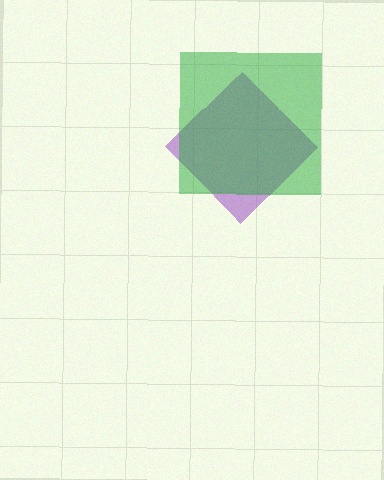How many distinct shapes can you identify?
There are 2 distinct shapes: a purple diamond, a green square.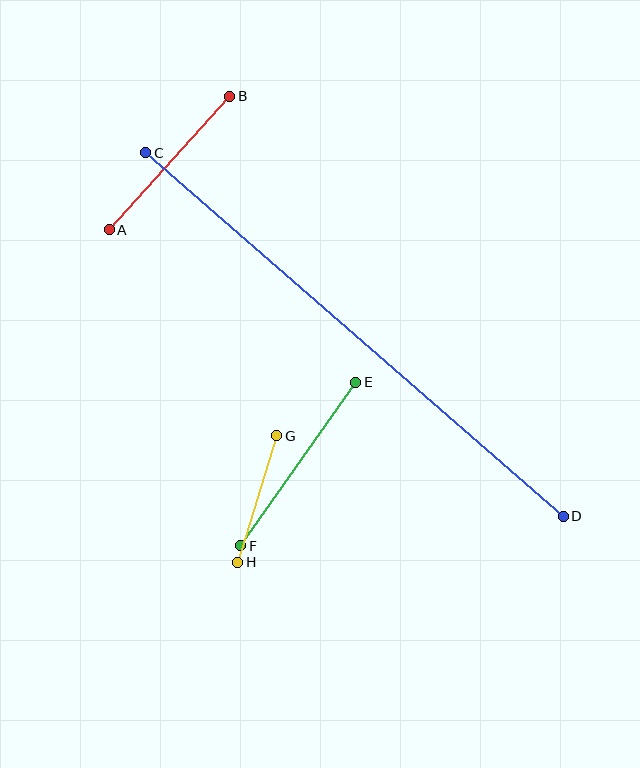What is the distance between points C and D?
The distance is approximately 554 pixels.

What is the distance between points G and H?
The distance is approximately 133 pixels.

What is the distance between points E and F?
The distance is approximately 200 pixels.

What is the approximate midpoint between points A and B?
The midpoint is at approximately (169, 163) pixels.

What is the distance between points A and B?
The distance is approximately 180 pixels.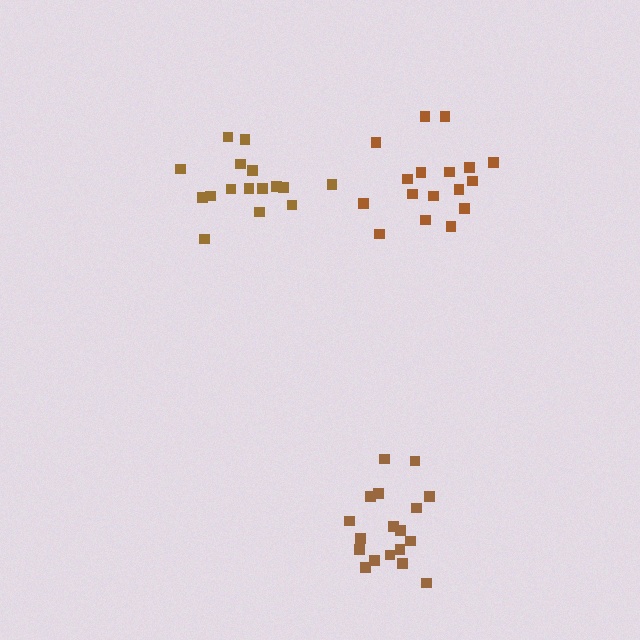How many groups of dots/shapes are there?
There are 3 groups.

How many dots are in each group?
Group 1: 16 dots, Group 2: 17 dots, Group 3: 18 dots (51 total).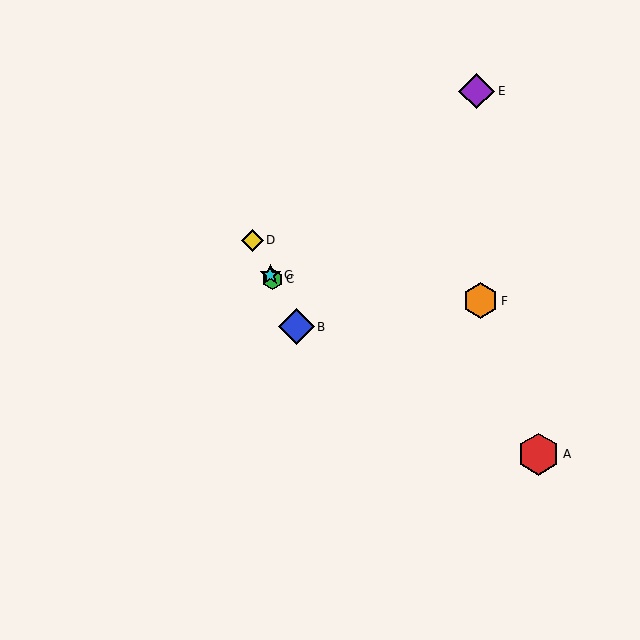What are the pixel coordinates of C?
Object C is at (272, 279).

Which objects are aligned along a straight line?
Objects B, C, D, G are aligned along a straight line.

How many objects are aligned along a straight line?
4 objects (B, C, D, G) are aligned along a straight line.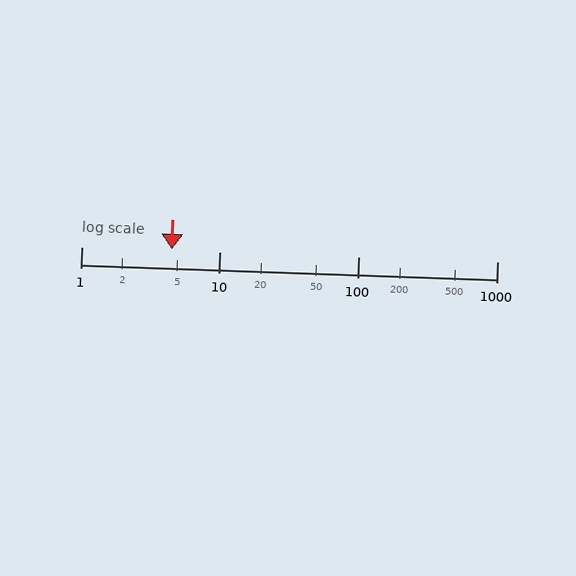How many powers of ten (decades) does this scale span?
The scale spans 3 decades, from 1 to 1000.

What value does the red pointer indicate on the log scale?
The pointer indicates approximately 4.5.